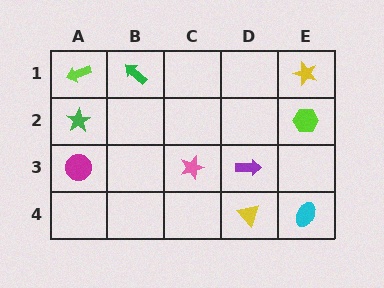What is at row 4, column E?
A cyan ellipse.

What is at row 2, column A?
A green star.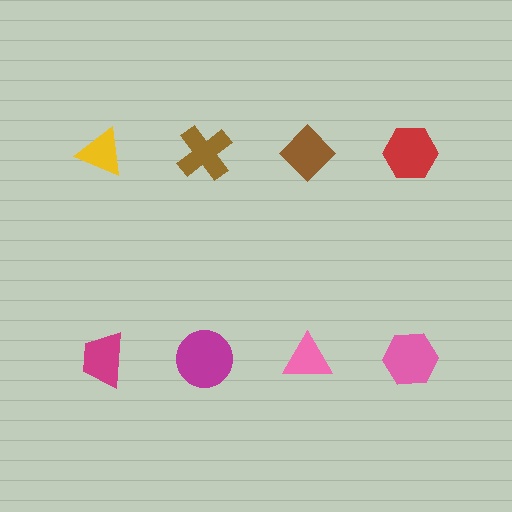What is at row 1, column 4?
A red hexagon.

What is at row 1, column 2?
A brown cross.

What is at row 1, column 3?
A brown diamond.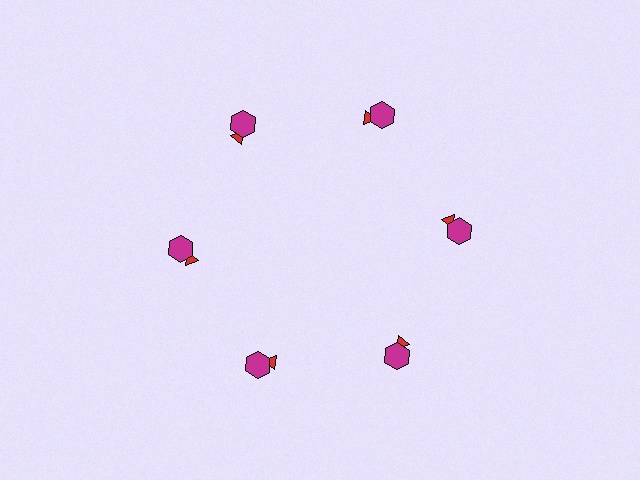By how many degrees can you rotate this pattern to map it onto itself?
The pattern maps onto itself every 60 degrees of rotation.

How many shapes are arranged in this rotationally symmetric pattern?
There are 12 shapes, arranged in 6 groups of 2.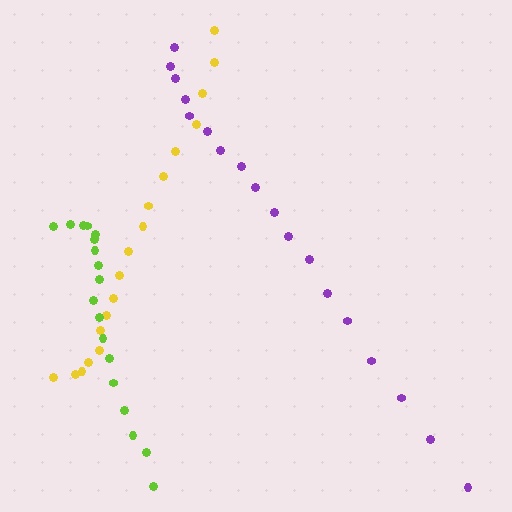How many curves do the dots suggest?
There are 3 distinct paths.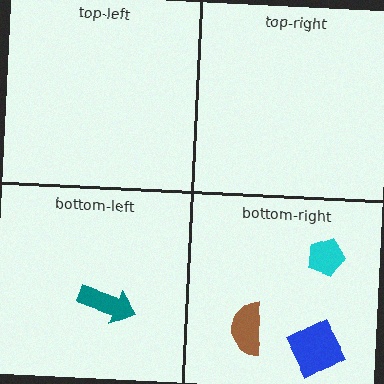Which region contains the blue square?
The bottom-right region.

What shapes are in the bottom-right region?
The brown semicircle, the blue square, the cyan pentagon.